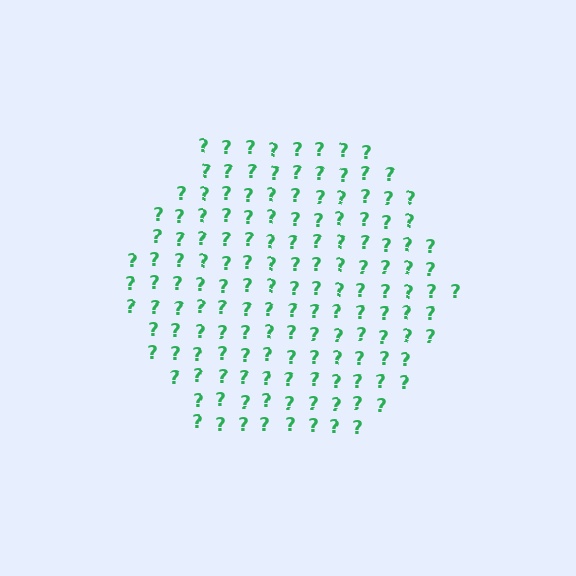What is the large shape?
The large shape is a hexagon.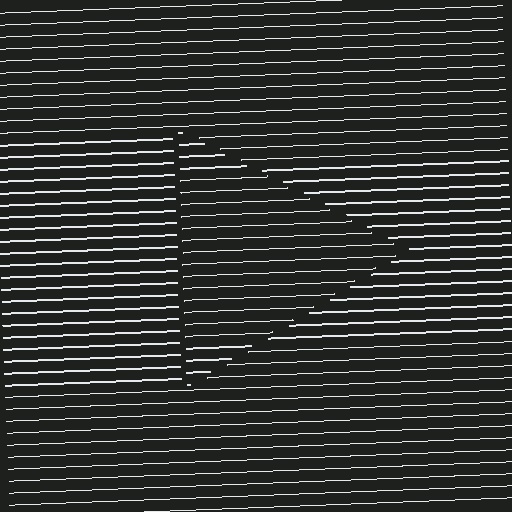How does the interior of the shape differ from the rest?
The interior of the shape contains the same grating, shifted by half a period — the contour is defined by the phase discontinuity where line-ends from the inner and outer gratings abut.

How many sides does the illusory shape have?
3 sides — the line-ends trace a triangle.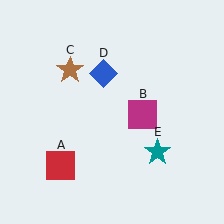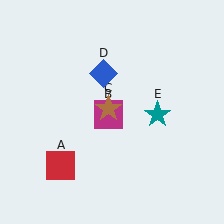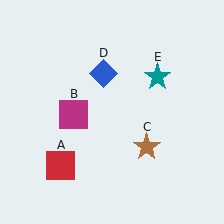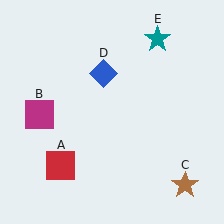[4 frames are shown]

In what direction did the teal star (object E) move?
The teal star (object E) moved up.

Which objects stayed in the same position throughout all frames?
Red square (object A) and blue diamond (object D) remained stationary.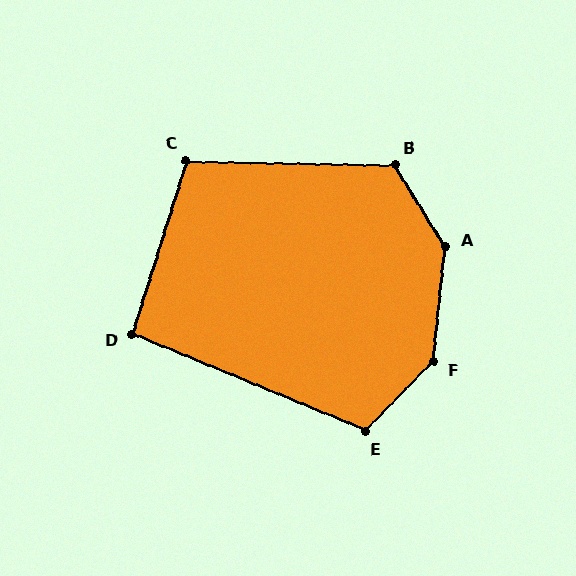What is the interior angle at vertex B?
Approximately 123 degrees (obtuse).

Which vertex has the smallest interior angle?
D, at approximately 95 degrees.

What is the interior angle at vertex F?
Approximately 142 degrees (obtuse).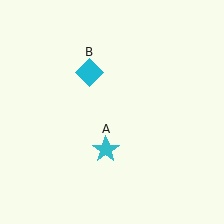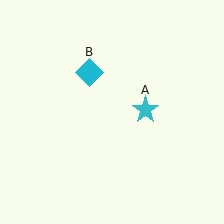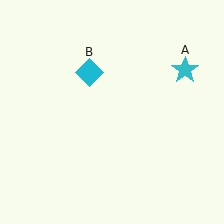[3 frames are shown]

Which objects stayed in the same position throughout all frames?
Cyan diamond (object B) remained stationary.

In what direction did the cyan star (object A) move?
The cyan star (object A) moved up and to the right.